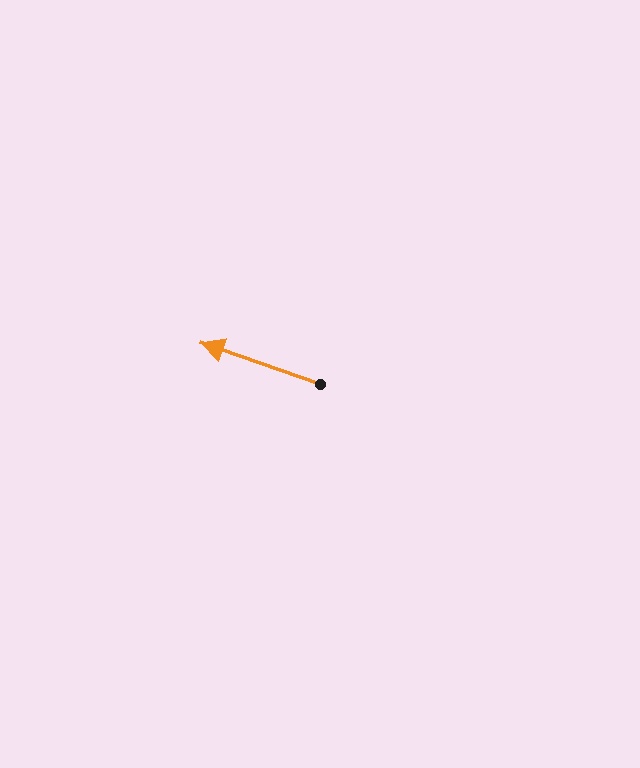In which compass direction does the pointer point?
West.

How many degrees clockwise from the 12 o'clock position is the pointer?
Approximately 289 degrees.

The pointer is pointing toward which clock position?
Roughly 10 o'clock.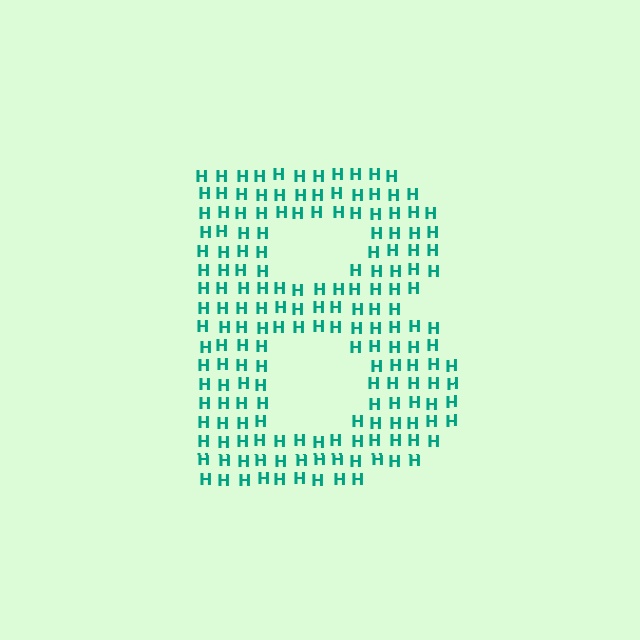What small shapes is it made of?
It is made of small letter H's.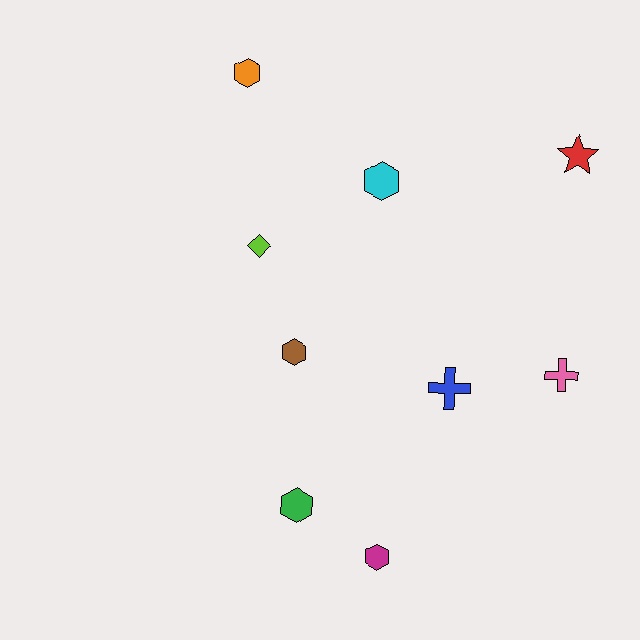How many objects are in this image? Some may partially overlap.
There are 9 objects.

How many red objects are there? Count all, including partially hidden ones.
There is 1 red object.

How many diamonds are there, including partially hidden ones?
There is 1 diamond.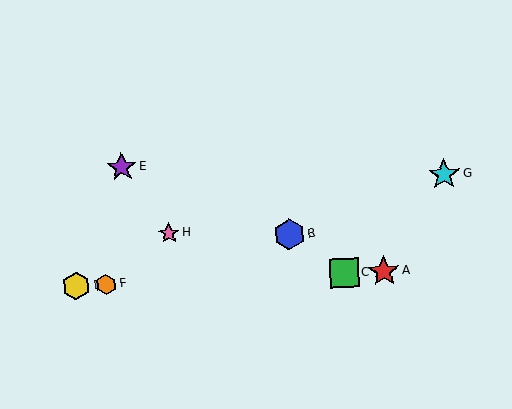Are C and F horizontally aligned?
Yes, both are at y≈273.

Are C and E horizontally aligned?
No, C is at y≈273 and E is at y≈167.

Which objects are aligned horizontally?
Objects A, C, D, F are aligned horizontally.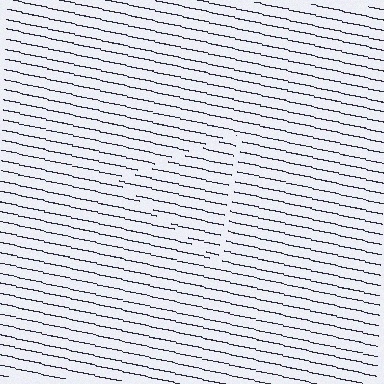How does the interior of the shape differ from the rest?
The interior of the shape contains the same grating, shifted by half a period — the contour is defined by the phase discontinuity where line-ends from the inner and outer gratings abut.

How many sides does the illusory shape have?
3 sides — the line-ends trace a triangle.